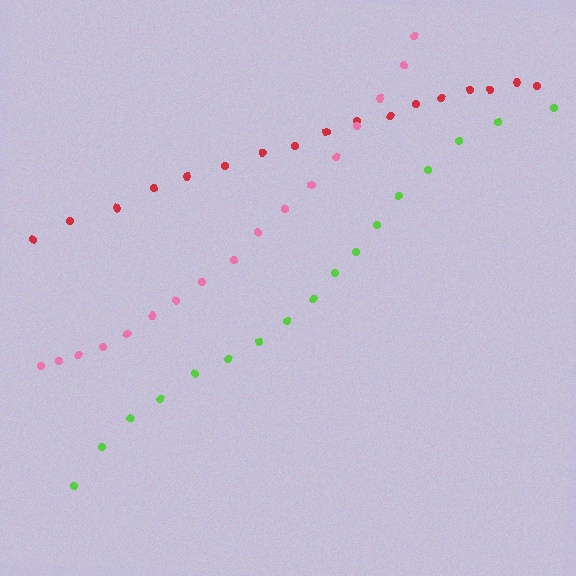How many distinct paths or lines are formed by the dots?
There are 3 distinct paths.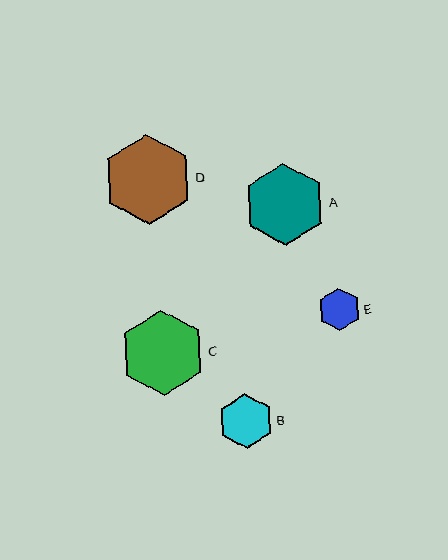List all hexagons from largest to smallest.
From largest to smallest: D, C, A, B, E.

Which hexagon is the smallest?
Hexagon E is the smallest with a size of approximately 42 pixels.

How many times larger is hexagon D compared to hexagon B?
Hexagon D is approximately 1.6 times the size of hexagon B.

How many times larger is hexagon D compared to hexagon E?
Hexagon D is approximately 2.1 times the size of hexagon E.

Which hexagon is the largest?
Hexagon D is the largest with a size of approximately 90 pixels.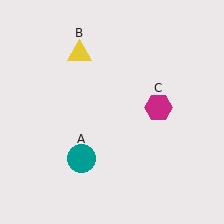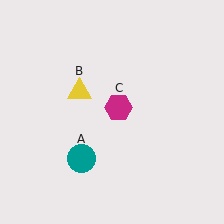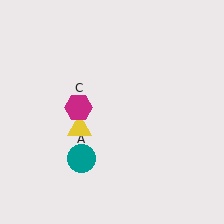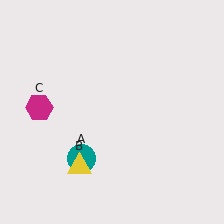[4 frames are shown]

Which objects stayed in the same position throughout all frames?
Teal circle (object A) remained stationary.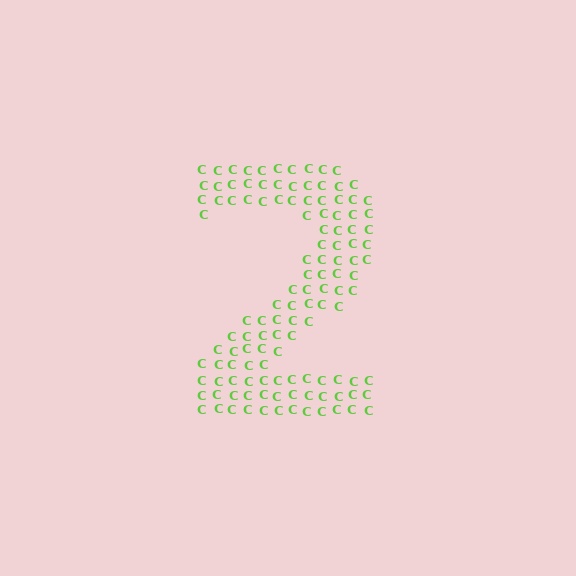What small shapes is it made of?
It is made of small letter C's.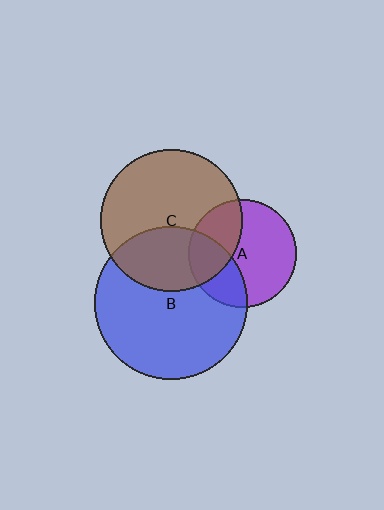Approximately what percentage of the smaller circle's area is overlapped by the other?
Approximately 35%.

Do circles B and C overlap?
Yes.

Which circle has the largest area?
Circle B (blue).